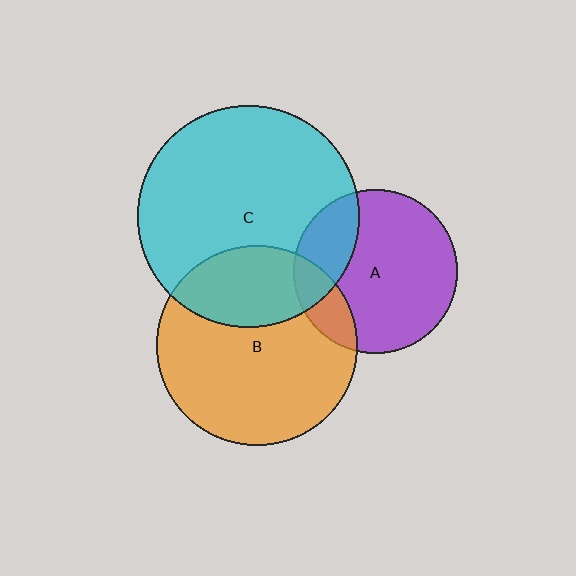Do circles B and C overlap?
Yes.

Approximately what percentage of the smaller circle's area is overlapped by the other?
Approximately 30%.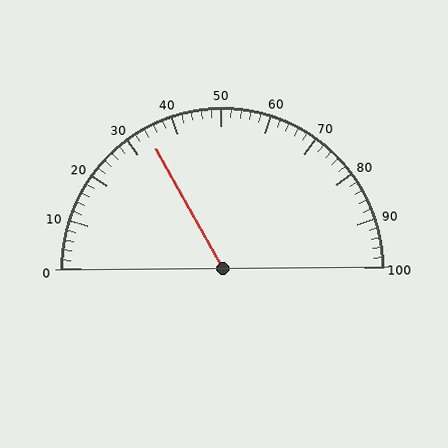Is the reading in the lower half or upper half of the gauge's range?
The reading is in the lower half of the range (0 to 100).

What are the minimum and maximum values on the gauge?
The gauge ranges from 0 to 100.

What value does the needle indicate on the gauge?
The needle indicates approximately 34.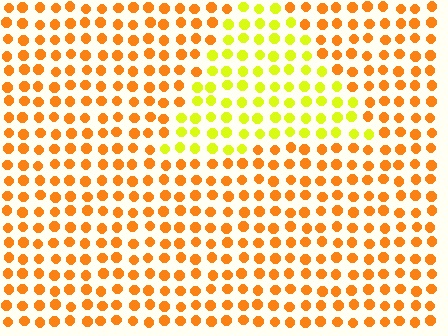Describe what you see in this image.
The image is filled with small orange elements in a uniform arrangement. A triangle-shaped region is visible where the elements are tinted to a slightly different hue, forming a subtle color boundary.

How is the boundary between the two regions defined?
The boundary is defined purely by a slight shift in hue (about 40 degrees). Spacing, size, and orientation are identical on both sides.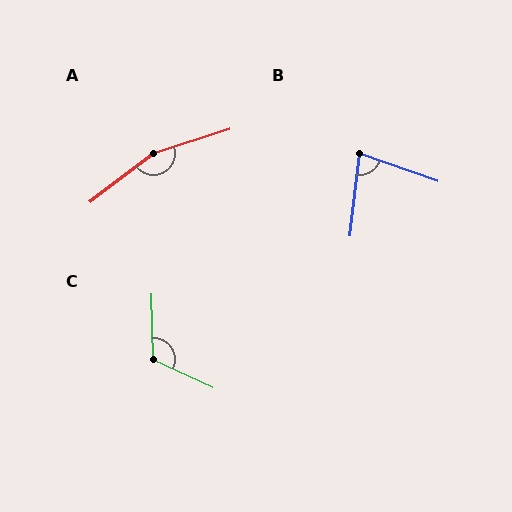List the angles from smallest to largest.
B (77°), C (116°), A (160°).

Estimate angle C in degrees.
Approximately 116 degrees.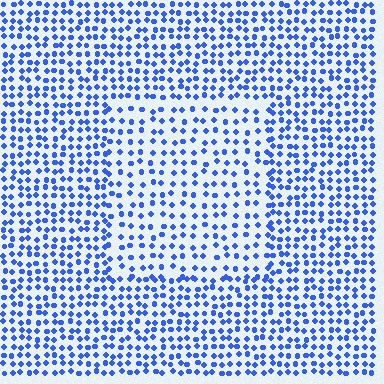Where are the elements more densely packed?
The elements are more densely packed outside the rectangle boundary.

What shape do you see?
I see a rectangle.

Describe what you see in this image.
The image contains small blue elements arranged at two different densities. A rectangle-shaped region is visible where the elements are less densely packed than the surrounding area.